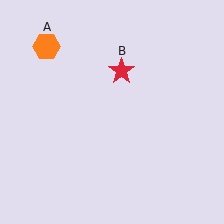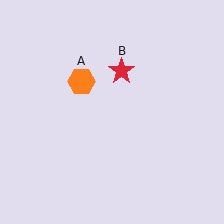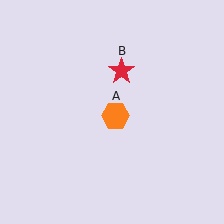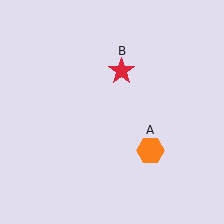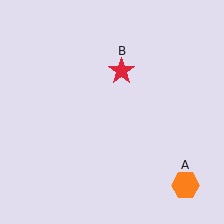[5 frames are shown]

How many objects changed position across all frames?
1 object changed position: orange hexagon (object A).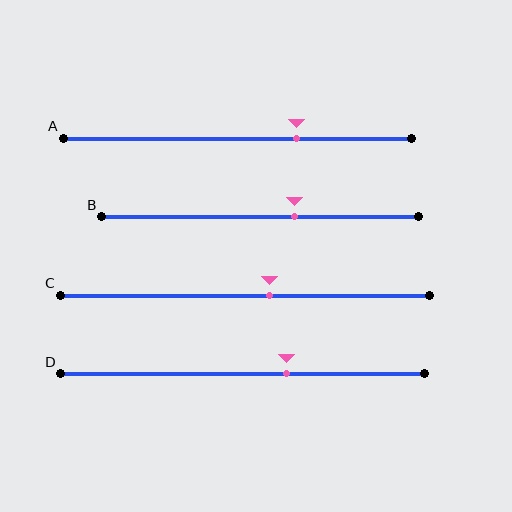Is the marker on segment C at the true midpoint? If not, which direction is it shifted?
No, the marker on segment C is shifted to the right by about 7% of the segment length.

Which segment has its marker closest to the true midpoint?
Segment C has its marker closest to the true midpoint.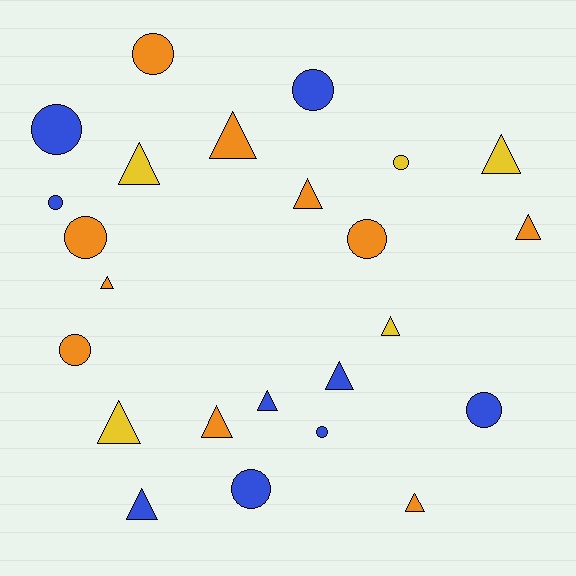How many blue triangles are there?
There are 3 blue triangles.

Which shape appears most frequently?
Triangle, with 13 objects.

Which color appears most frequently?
Orange, with 10 objects.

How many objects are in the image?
There are 24 objects.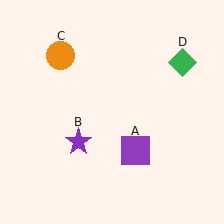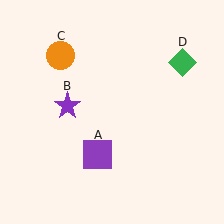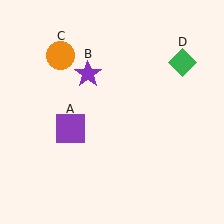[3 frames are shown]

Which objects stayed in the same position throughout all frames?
Orange circle (object C) and green diamond (object D) remained stationary.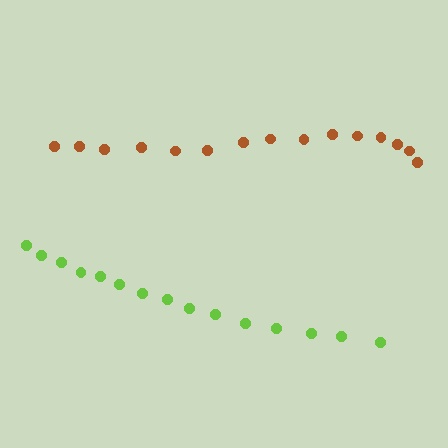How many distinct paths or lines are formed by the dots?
There are 2 distinct paths.